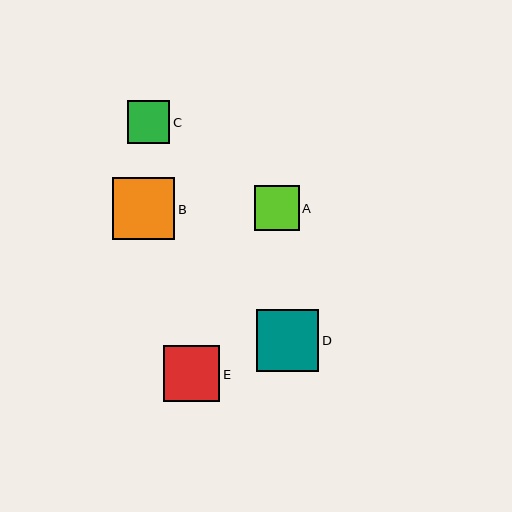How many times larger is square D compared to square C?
Square D is approximately 1.5 times the size of square C.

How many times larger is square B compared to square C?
Square B is approximately 1.5 times the size of square C.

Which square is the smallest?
Square C is the smallest with a size of approximately 42 pixels.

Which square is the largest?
Square B is the largest with a size of approximately 63 pixels.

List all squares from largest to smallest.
From largest to smallest: B, D, E, A, C.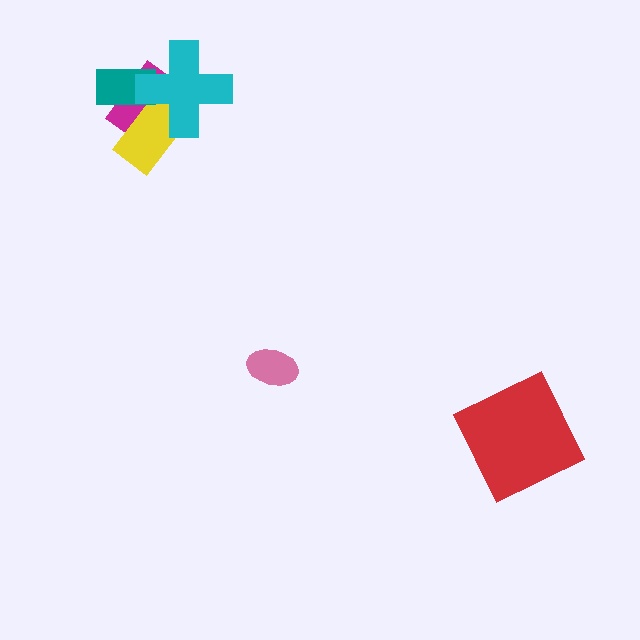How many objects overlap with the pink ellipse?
0 objects overlap with the pink ellipse.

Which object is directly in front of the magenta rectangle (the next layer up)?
The yellow rectangle is directly in front of the magenta rectangle.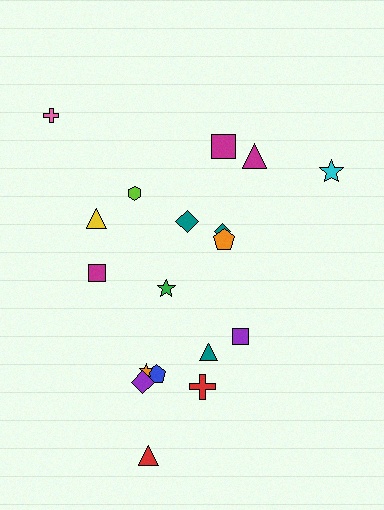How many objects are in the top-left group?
There are 4 objects.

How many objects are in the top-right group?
There are 6 objects.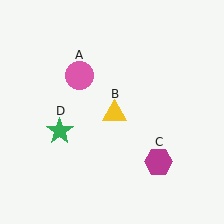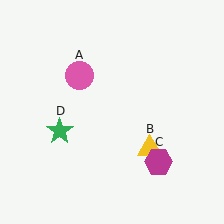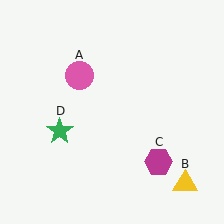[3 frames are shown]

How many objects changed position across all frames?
1 object changed position: yellow triangle (object B).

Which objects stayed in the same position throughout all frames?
Pink circle (object A) and magenta hexagon (object C) and green star (object D) remained stationary.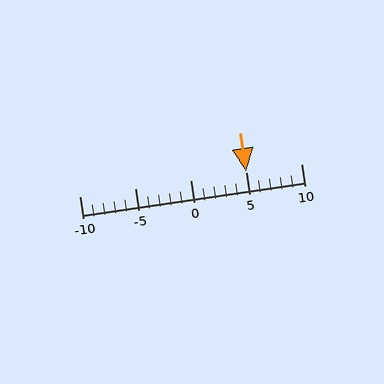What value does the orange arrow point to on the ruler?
The orange arrow points to approximately 5.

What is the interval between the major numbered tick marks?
The major tick marks are spaced 5 units apart.